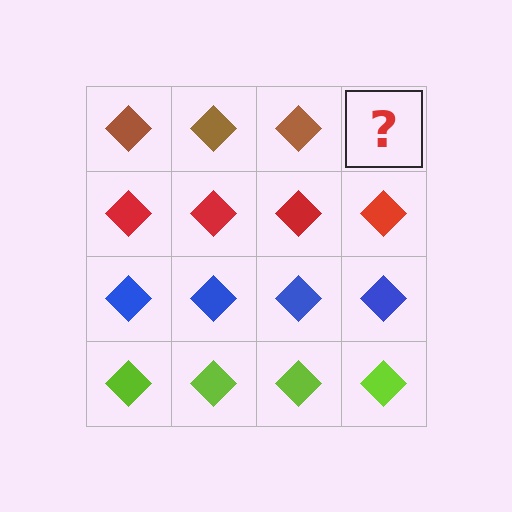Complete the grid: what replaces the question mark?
The question mark should be replaced with a brown diamond.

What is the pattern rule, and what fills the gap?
The rule is that each row has a consistent color. The gap should be filled with a brown diamond.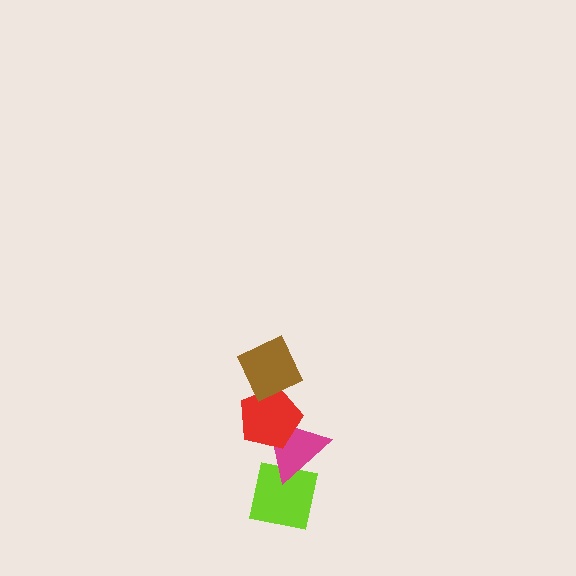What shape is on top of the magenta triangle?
The red pentagon is on top of the magenta triangle.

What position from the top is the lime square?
The lime square is 4th from the top.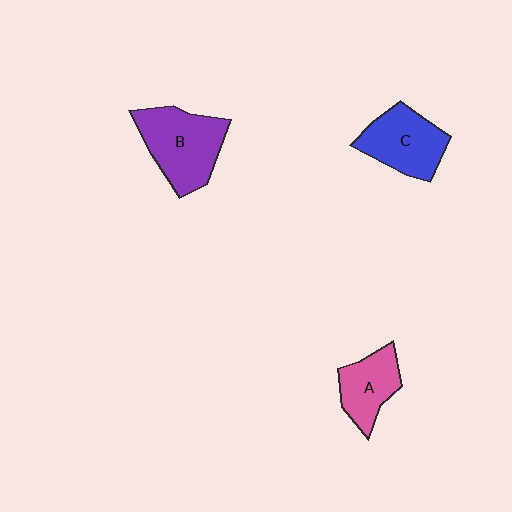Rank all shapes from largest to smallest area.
From largest to smallest: B (purple), C (blue), A (pink).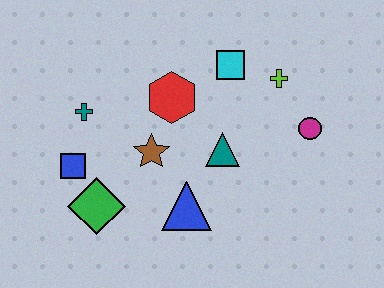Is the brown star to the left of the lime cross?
Yes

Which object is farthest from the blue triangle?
The lime cross is farthest from the blue triangle.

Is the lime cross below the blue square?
No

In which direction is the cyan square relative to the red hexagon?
The cyan square is to the right of the red hexagon.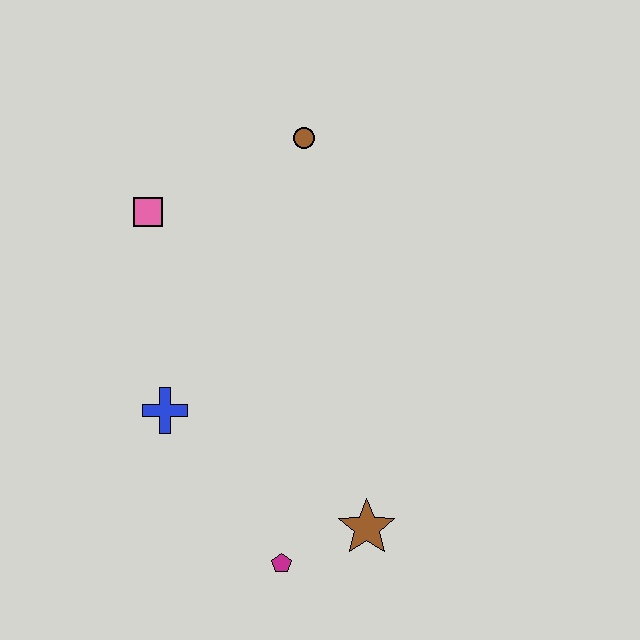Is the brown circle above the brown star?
Yes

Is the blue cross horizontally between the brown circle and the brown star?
No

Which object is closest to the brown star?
The magenta pentagon is closest to the brown star.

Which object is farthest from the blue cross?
The brown circle is farthest from the blue cross.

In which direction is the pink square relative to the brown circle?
The pink square is to the left of the brown circle.